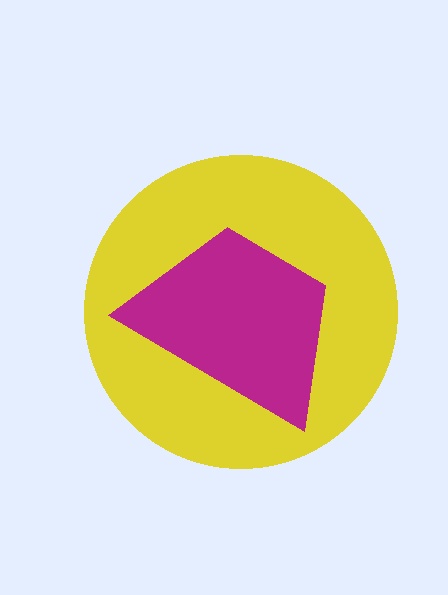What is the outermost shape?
The yellow circle.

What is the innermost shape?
The magenta trapezoid.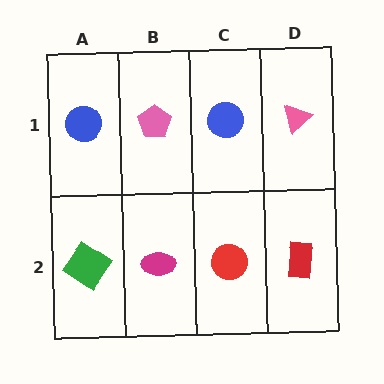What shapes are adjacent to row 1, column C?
A red circle (row 2, column C), a pink pentagon (row 1, column B), a pink triangle (row 1, column D).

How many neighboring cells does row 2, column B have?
3.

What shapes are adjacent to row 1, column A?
A green diamond (row 2, column A), a pink pentagon (row 1, column B).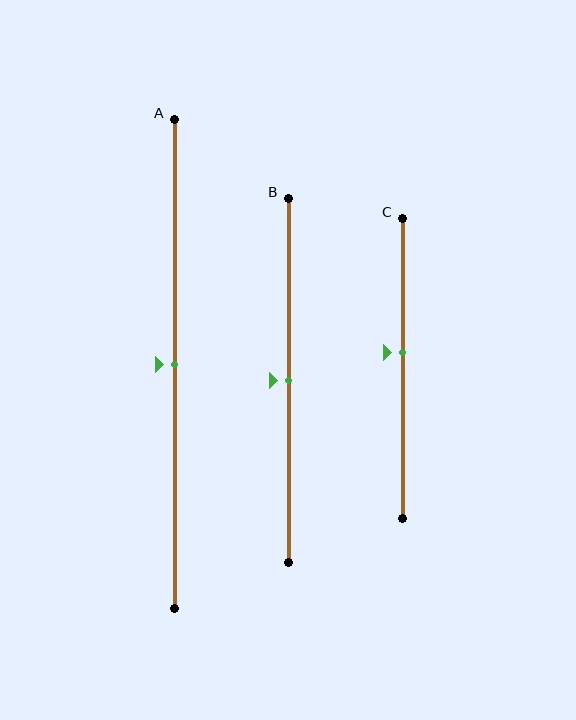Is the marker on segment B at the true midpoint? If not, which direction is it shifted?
Yes, the marker on segment B is at the true midpoint.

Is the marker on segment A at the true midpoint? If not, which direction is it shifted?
Yes, the marker on segment A is at the true midpoint.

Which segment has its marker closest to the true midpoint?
Segment A has its marker closest to the true midpoint.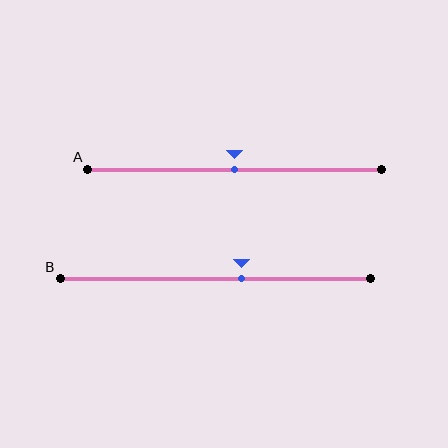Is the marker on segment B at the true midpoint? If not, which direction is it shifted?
No, the marker on segment B is shifted to the right by about 9% of the segment length.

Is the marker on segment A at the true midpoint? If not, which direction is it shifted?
Yes, the marker on segment A is at the true midpoint.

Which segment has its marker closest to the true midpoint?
Segment A has its marker closest to the true midpoint.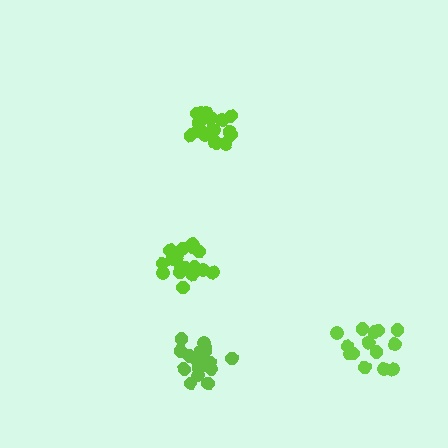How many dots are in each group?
Group 1: 17 dots, Group 2: 18 dots, Group 3: 19 dots, Group 4: 14 dots (68 total).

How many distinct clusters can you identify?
There are 4 distinct clusters.